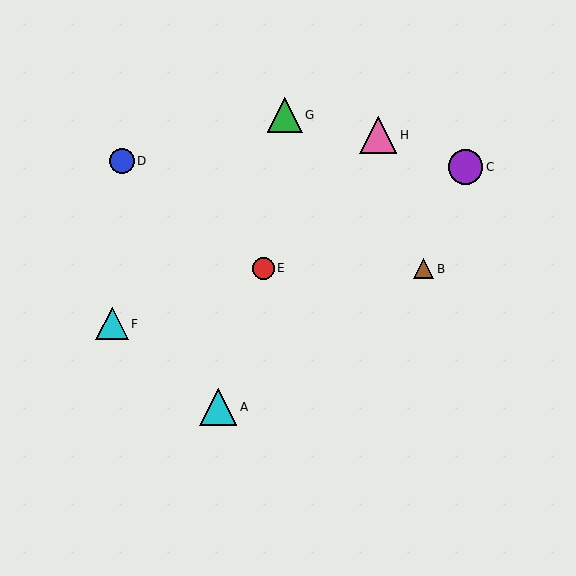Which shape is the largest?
The pink triangle (labeled H) is the largest.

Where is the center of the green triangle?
The center of the green triangle is at (285, 115).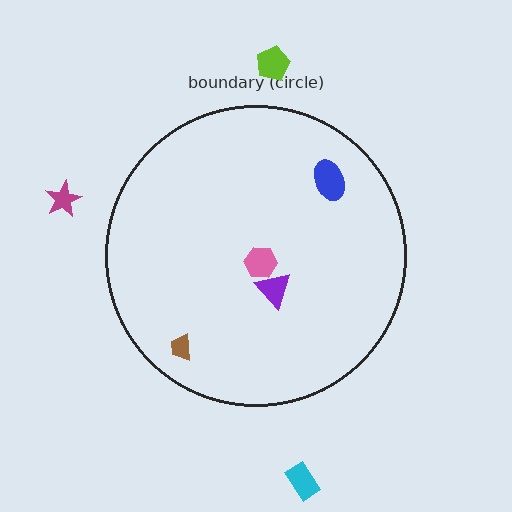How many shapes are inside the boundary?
4 inside, 3 outside.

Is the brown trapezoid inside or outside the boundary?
Inside.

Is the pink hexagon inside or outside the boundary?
Inside.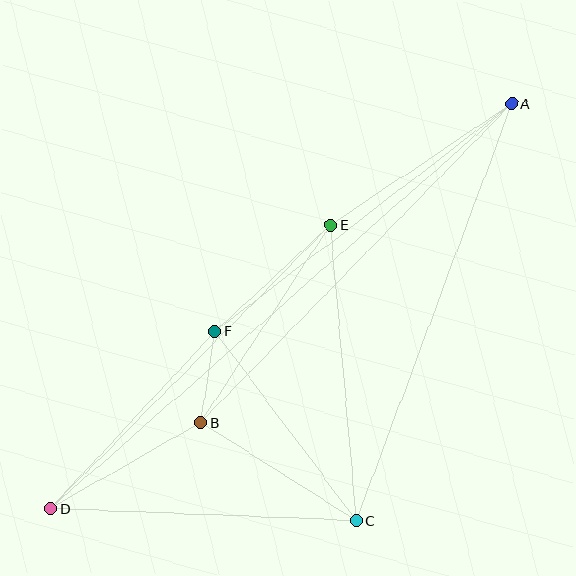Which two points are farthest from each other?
Points A and D are farthest from each other.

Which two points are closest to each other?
Points B and F are closest to each other.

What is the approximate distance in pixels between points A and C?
The distance between A and C is approximately 445 pixels.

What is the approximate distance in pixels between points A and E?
The distance between A and E is approximately 218 pixels.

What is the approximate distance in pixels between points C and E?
The distance between C and E is approximately 297 pixels.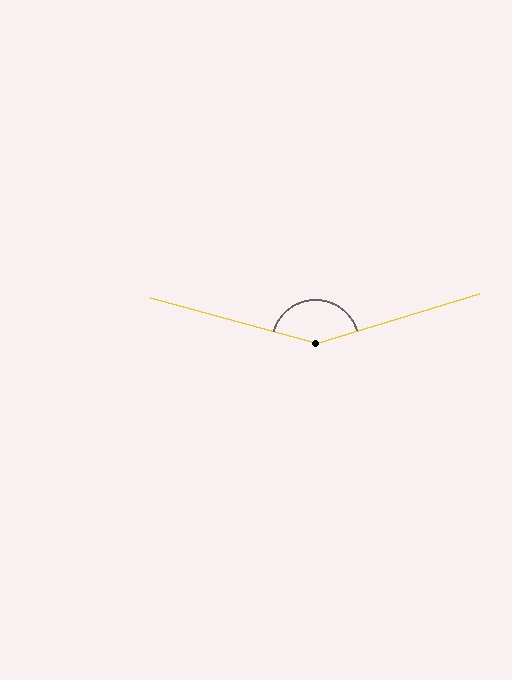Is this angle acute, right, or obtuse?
It is obtuse.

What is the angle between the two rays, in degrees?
Approximately 148 degrees.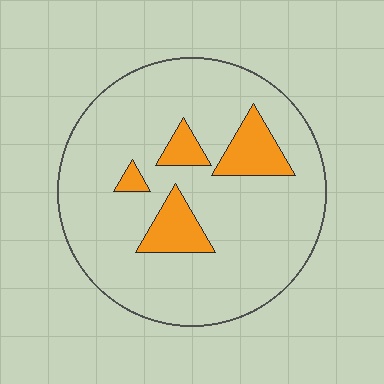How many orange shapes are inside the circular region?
4.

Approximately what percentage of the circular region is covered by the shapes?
Approximately 15%.